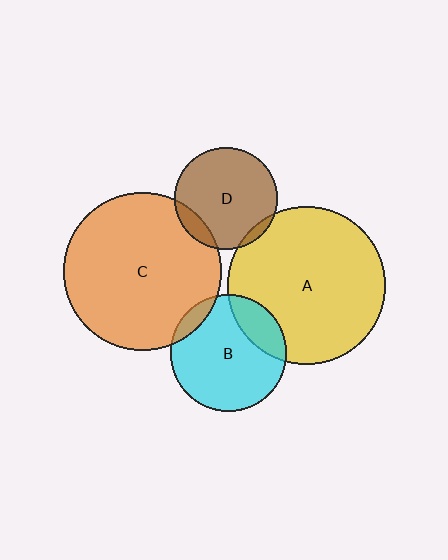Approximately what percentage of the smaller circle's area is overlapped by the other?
Approximately 10%.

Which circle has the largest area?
Circle C (orange).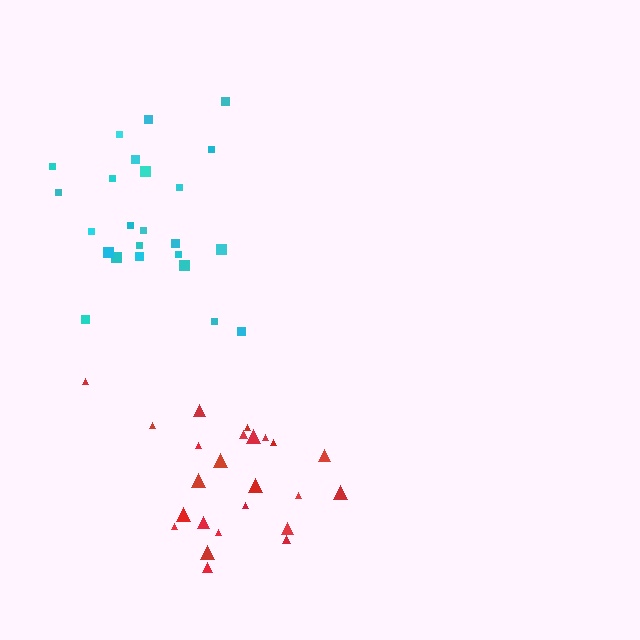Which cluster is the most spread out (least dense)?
Red.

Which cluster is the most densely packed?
Cyan.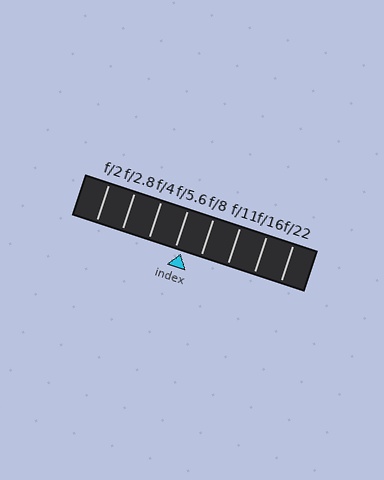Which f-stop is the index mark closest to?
The index mark is closest to f/5.6.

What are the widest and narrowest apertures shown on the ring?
The widest aperture shown is f/2 and the narrowest is f/22.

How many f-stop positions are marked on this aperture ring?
There are 8 f-stop positions marked.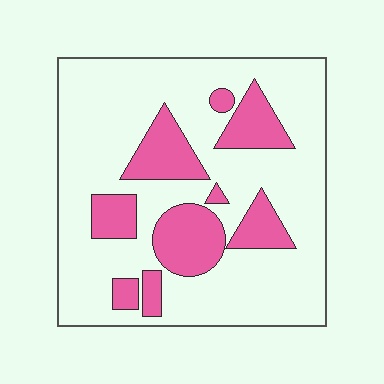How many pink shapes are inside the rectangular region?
9.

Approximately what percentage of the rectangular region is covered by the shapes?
Approximately 25%.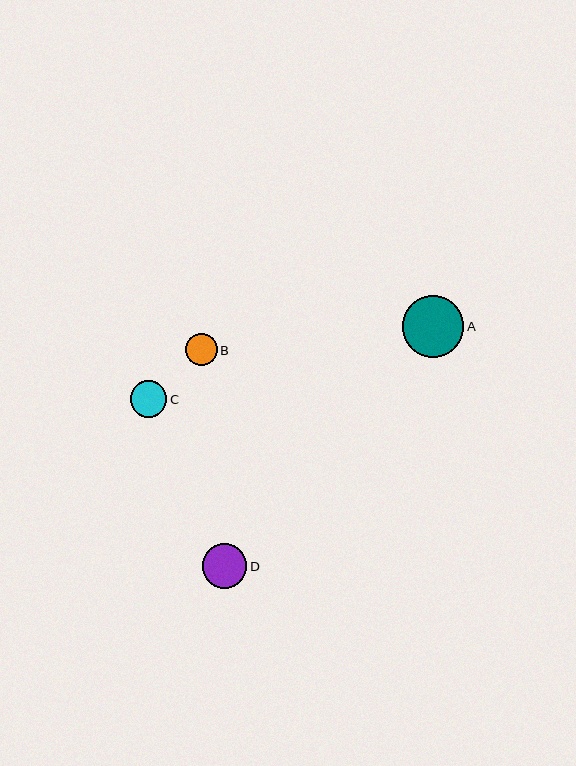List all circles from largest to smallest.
From largest to smallest: A, D, C, B.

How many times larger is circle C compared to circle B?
Circle C is approximately 1.1 times the size of circle B.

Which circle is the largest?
Circle A is the largest with a size of approximately 61 pixels.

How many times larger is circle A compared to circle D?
Circle A is approximately 1.4 times the size of circle D.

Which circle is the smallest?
Circle B is the smallest with a size of approximately 32 pixels.